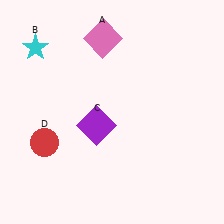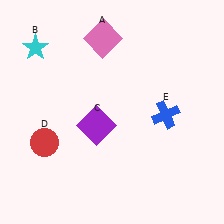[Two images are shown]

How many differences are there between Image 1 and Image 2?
There is 1 difference between the two images.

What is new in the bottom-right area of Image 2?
A blue cross (E) was added in the bottom-right area of Image 2.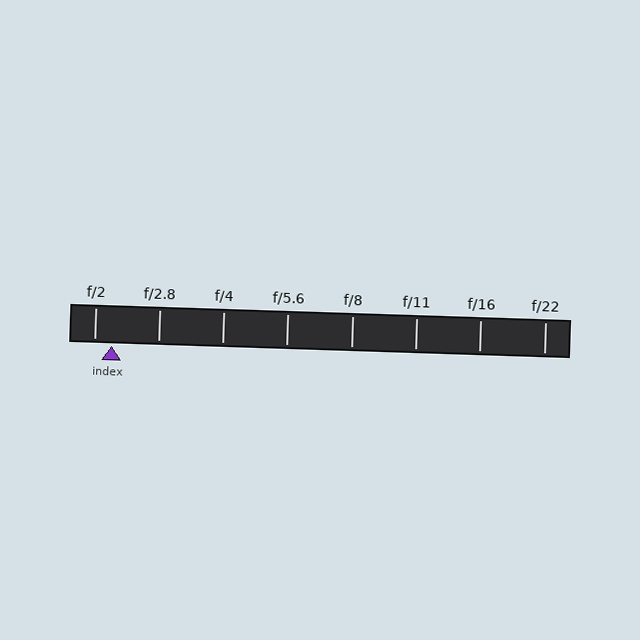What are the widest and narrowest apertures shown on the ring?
The widest aperture shown is f/2 and the narrowest is f/22.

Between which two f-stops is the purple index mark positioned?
The index mark is between f/2 and f/2.8.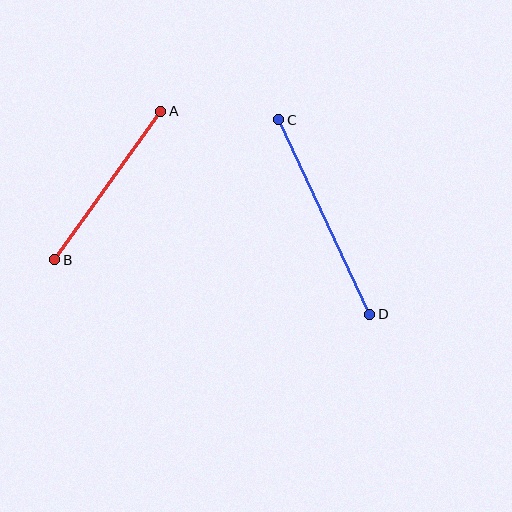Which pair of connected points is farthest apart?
Points C and D are farthest apart.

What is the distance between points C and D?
The distance is approximately 215 pixels.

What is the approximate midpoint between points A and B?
The midpoint is at approximately (108, 186) pixels.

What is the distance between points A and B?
The distance is approximately 182 pixels.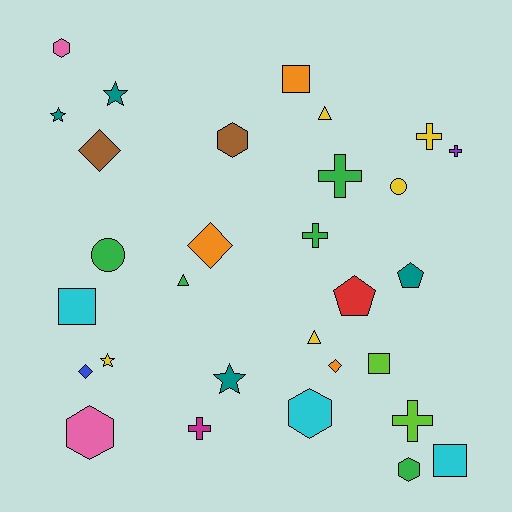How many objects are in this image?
There are 30 objects.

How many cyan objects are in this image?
There are 3 cyan objects.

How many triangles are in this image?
There are 3 triangles.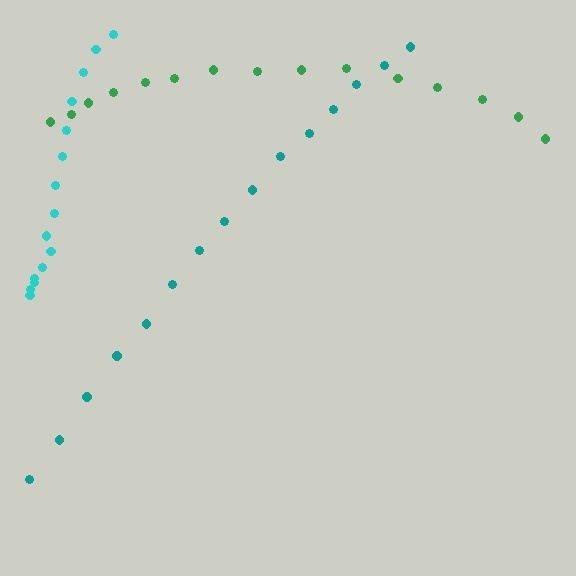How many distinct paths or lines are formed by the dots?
There are 3 distinct paths.